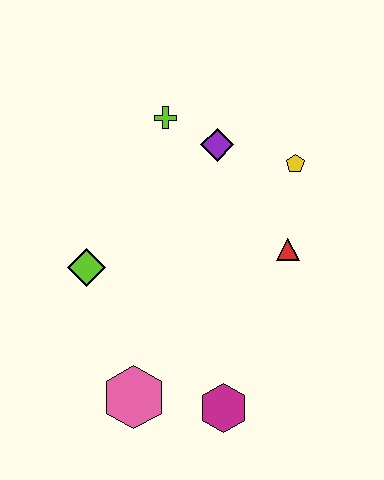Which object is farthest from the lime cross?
The magenta hexagon is farthest from the lime cross.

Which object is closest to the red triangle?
The yellow pentagon is closest to the red triangle.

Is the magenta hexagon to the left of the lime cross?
No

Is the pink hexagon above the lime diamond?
No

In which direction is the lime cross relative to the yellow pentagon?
The lime cross is to the left of the yellow pentagon.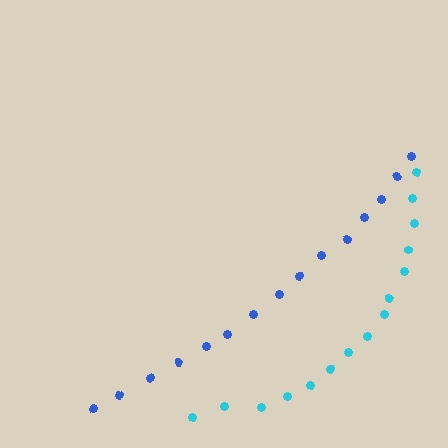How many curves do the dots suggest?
There are 2 distinct paths.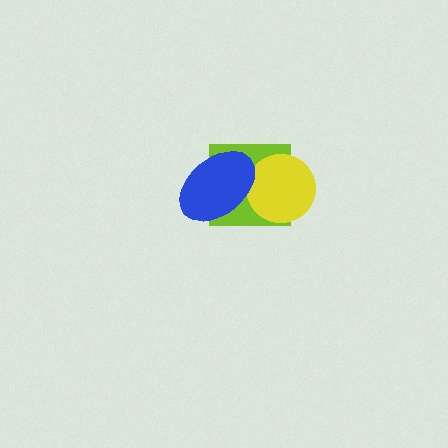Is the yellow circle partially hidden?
Yes, it is partially covered by another shape.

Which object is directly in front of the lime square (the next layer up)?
The yellow circle is directly in front of the lime square.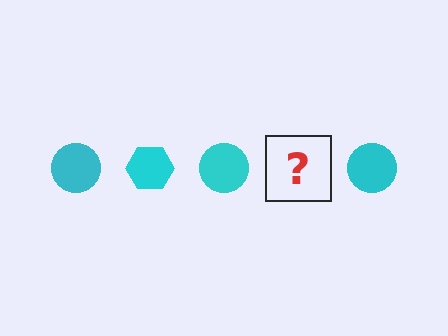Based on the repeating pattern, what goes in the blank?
The blank should be a cyan hexagon.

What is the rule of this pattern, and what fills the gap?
The rule is that the pattern cycles through circle, hexagon shapes in cyan. The gap should be filled with a cyan hexagon.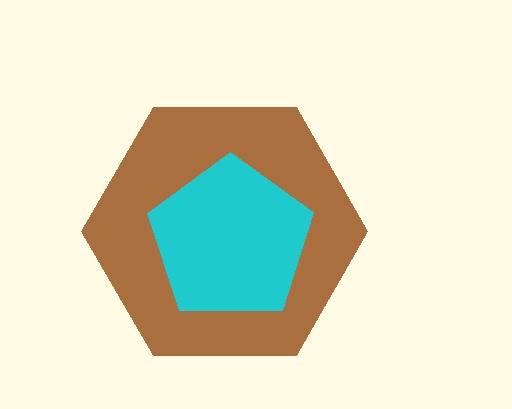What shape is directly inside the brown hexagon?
The cyan pentagon.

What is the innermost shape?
The cyan pentagon.